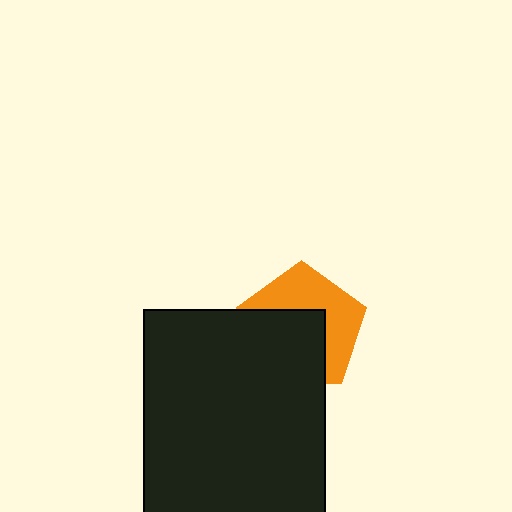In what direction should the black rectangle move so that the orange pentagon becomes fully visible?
The black rectangle should move toward the lower-left. That is the shortest direction to clear the overlap and leave the orange pentagon fully visible.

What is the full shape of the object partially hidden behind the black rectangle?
The partially hidden object is an orange pentagon.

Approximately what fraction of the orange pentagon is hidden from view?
Roughly 51% of the orange pentagon is hidden behind the black rectangle.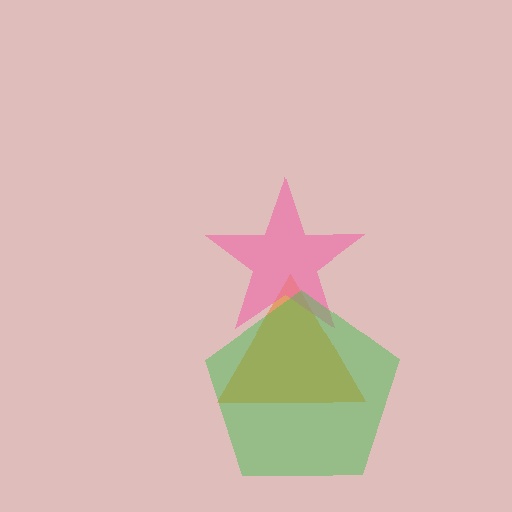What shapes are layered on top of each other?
The layered shapes are: an orange triangle, a pink star, a green pentagon.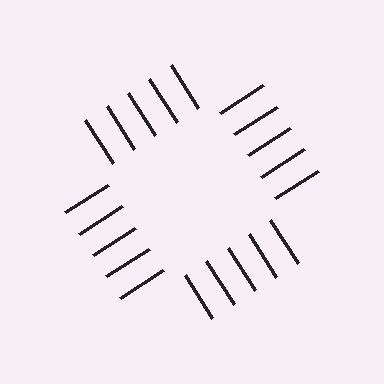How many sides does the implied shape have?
4 sides — the line-ends trace a square.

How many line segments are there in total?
20 — 5 along each of the 4 edges.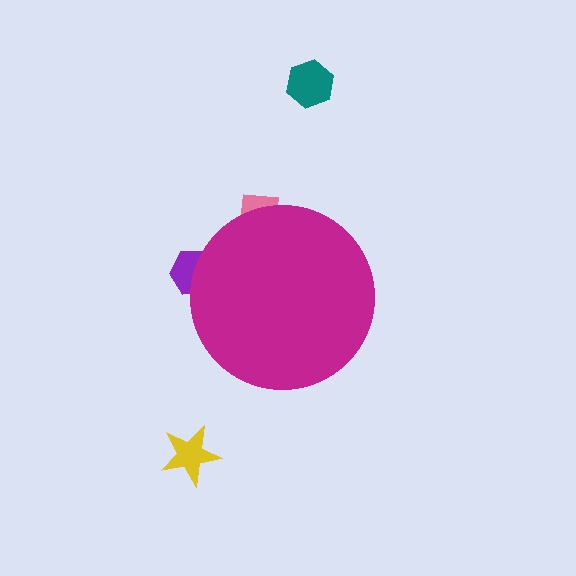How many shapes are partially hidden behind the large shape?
2 shapes are partially hidden.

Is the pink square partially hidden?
Yes, the pink square is partially hidden behind the magenta circle.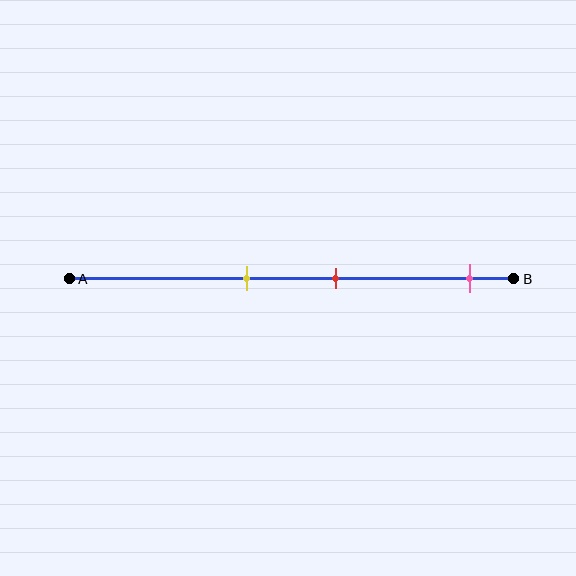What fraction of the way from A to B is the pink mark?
The pink mark is approximately 90% (0.9) of the way from A to B.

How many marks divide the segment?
There are 3 marks dividing the segment.